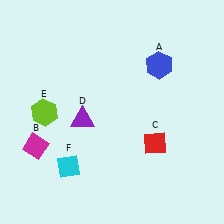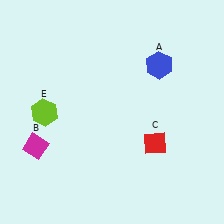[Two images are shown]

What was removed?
The purple triangle (D), the cyan diamond (F) were removed in Image 2.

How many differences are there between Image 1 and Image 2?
There are 2 differences between the two images.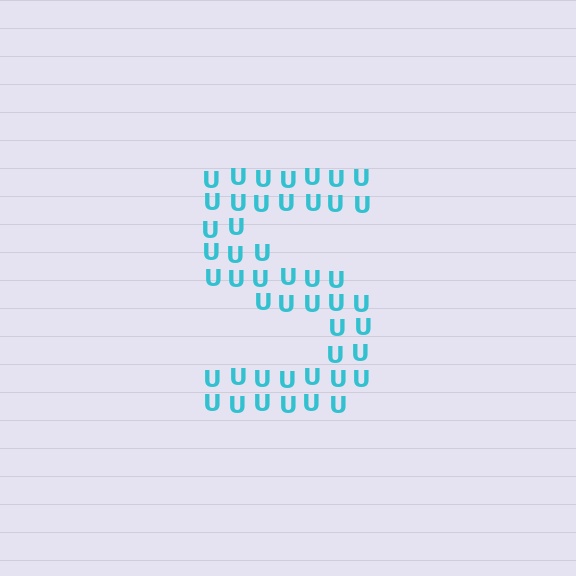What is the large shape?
The large shape is the letter S.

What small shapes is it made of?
It is made of small letter U's.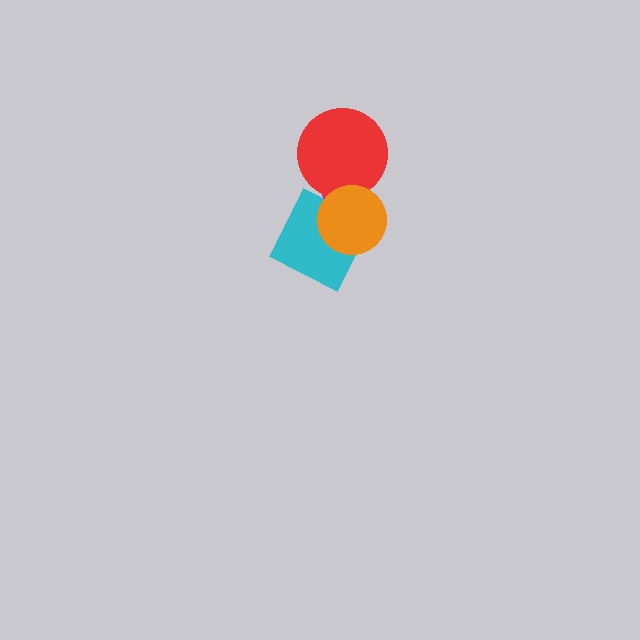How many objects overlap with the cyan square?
2 objects overlap with the cyan square.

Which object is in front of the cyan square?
The orange circle is in front of the cyan square.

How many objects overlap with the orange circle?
3 objects overlap with the orange circle.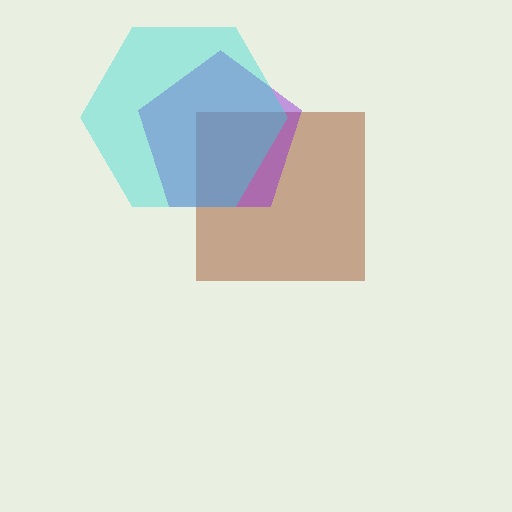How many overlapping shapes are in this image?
There are 3 overlapping shapes in the image.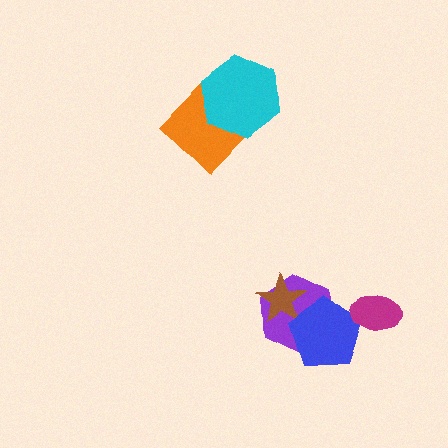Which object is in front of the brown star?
The blue pentagon is in front of the brown star.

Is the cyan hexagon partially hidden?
No, no other shape covers it.